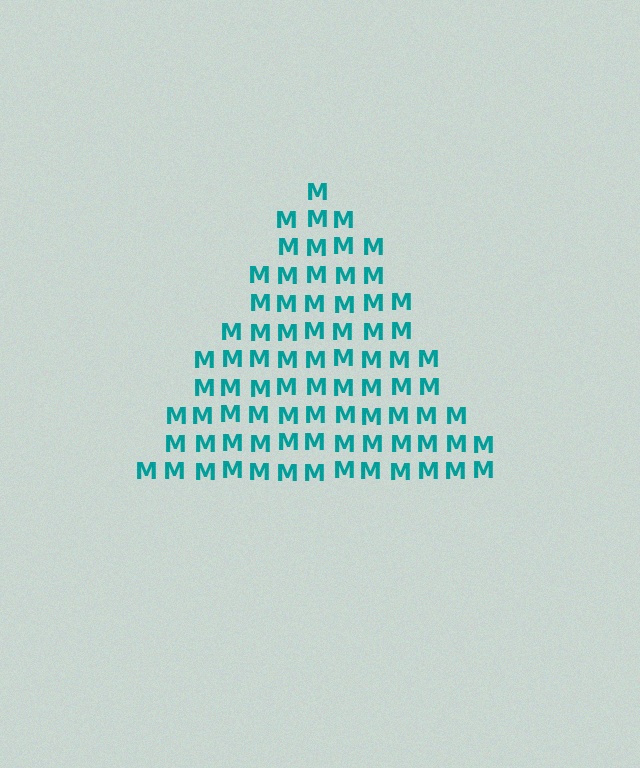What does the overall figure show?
The overall figure shows a triangle.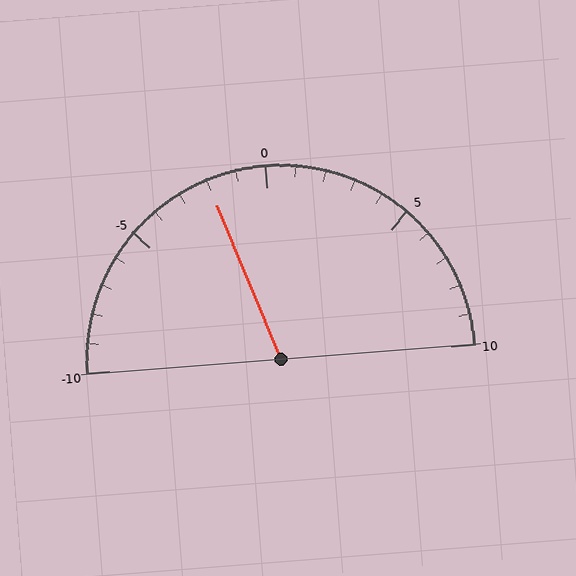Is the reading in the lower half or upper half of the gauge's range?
The reading is in the lower half of the range (-10 to 10).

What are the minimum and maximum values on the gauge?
The gauge ranges from -10 to 10.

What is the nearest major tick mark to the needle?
The nearest major tick mark is 0.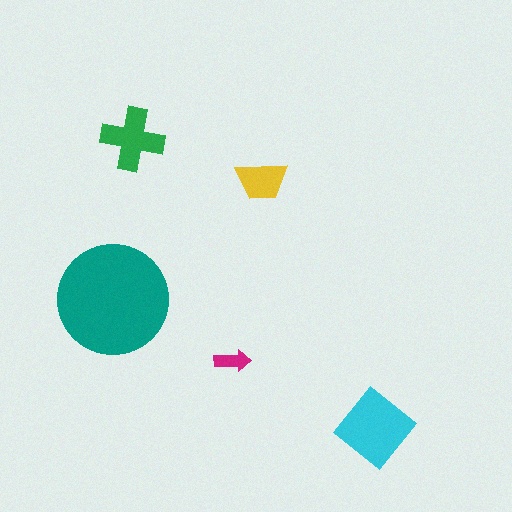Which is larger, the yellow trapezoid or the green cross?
The green cross.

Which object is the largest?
The teal circle.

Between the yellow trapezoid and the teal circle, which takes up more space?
The teal circle.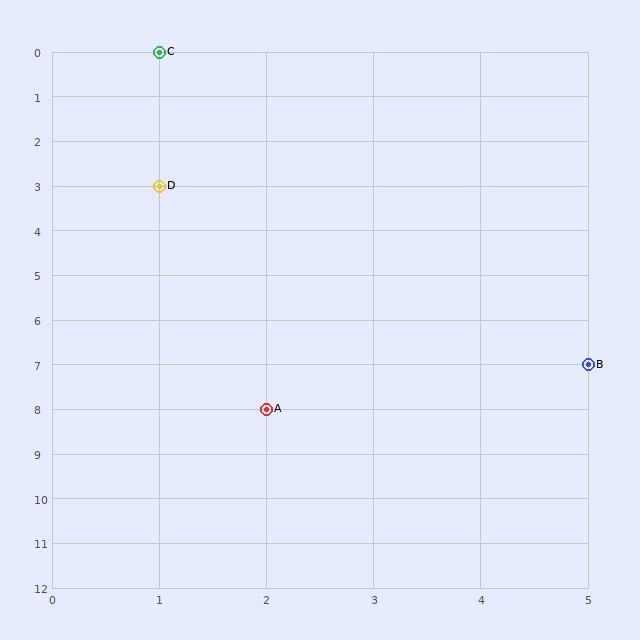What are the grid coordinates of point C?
Point C is at grid coordinates (1, 0).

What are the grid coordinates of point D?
Point D is at grid coordinates (1, 3).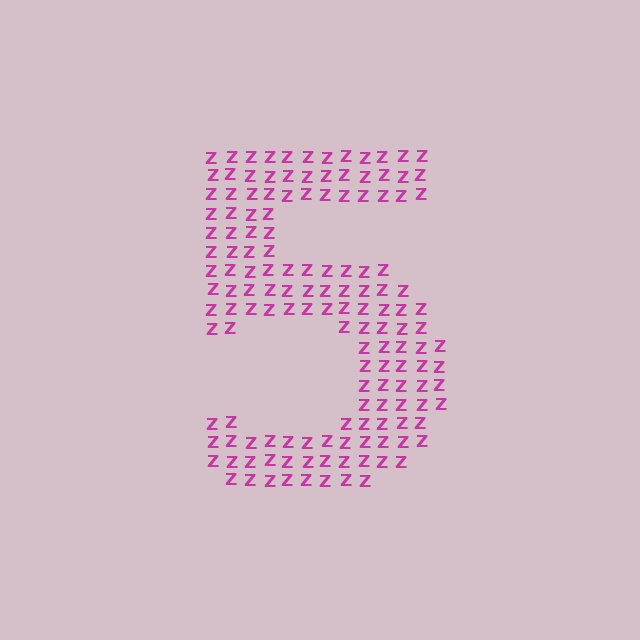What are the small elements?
The small elements are letter Z's.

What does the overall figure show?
The overall figure shows the digit 5.